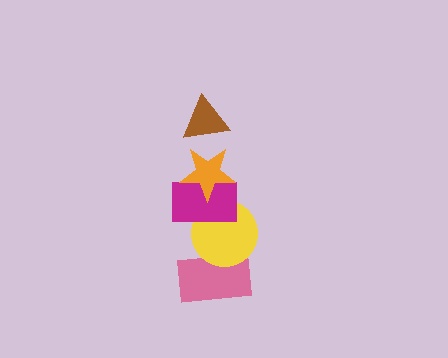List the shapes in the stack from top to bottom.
From top to bottom: the brown triangle, the orange star, the magenta rectangle, the yellow circle, the pink rectangle.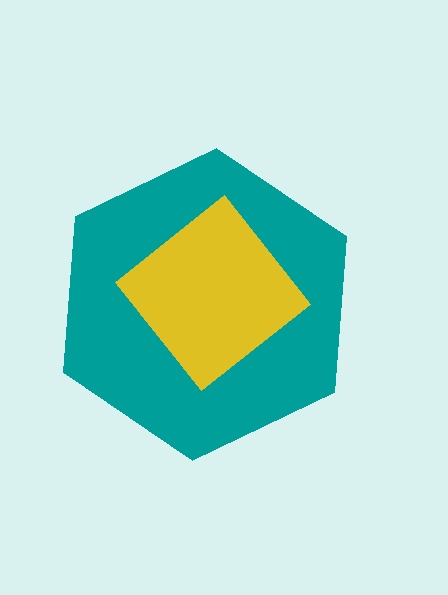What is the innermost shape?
The yellow diamond.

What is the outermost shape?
The teal hexagon.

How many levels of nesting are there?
2.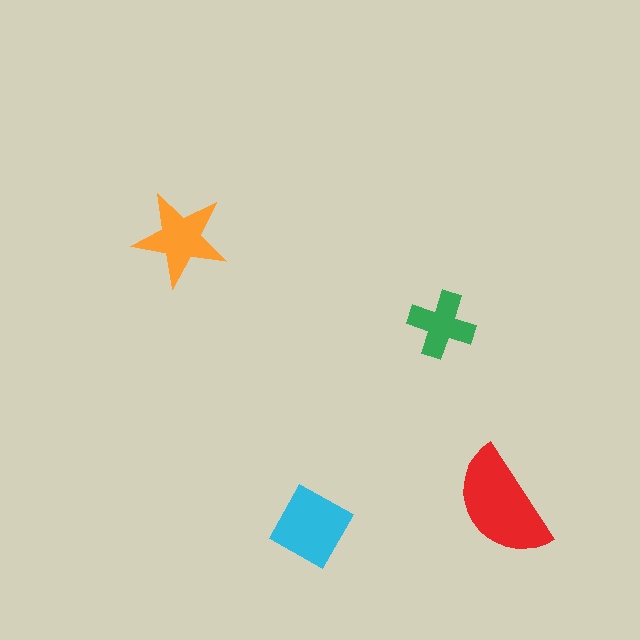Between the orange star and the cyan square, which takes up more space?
The cyan square.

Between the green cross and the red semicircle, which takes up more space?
The red semicircle.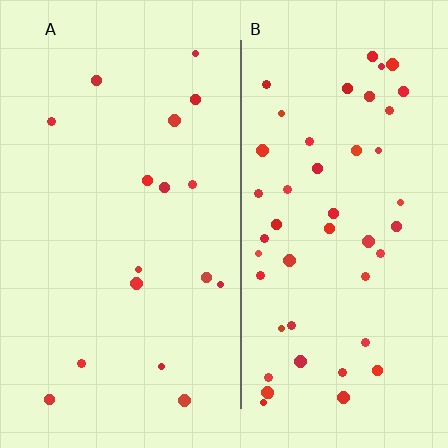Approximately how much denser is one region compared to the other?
Approximately 2.9× — region B over region A.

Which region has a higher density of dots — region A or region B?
B (the right).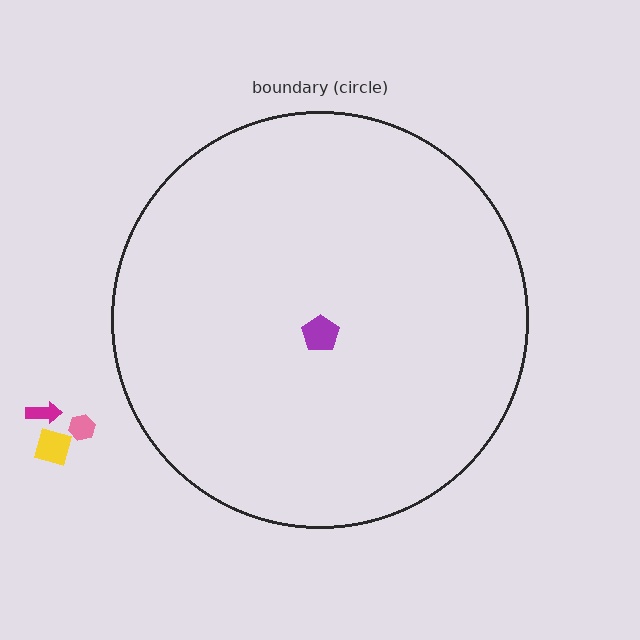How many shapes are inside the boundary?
1 inside, 3 outside.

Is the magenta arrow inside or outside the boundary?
Outside.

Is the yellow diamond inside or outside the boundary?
Outside.